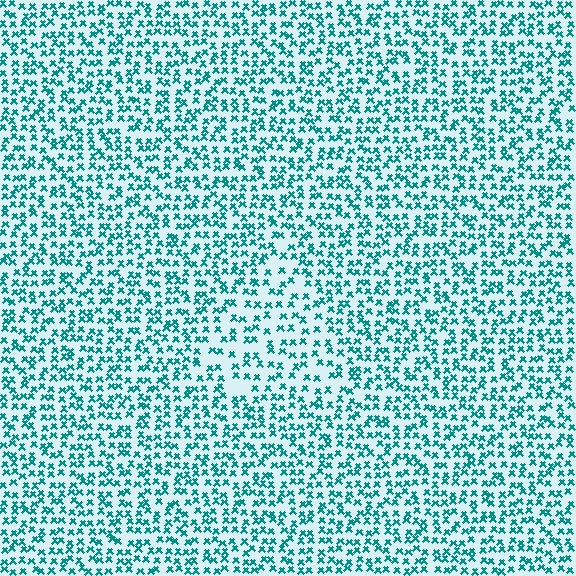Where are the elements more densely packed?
The elements are more densely packed outside the triangle boundary.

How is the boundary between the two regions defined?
The boundary is defined by a change in element density (approximately 1.6x ratio). All elements are the same color, size, and shape.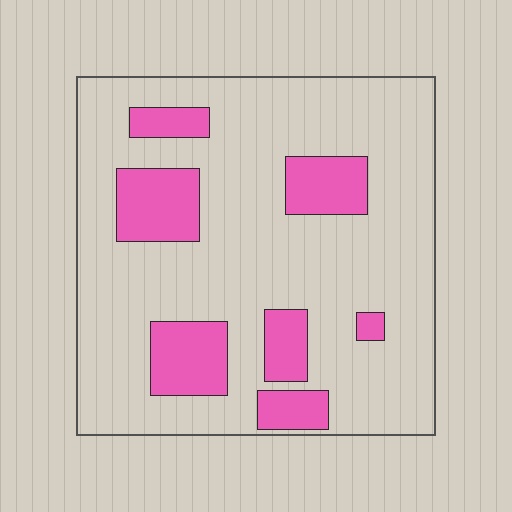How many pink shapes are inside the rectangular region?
7.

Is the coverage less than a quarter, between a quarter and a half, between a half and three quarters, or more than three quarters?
Less than a quarter.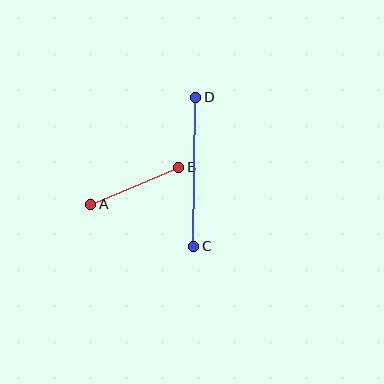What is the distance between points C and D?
The distance is approximately 149 pixels.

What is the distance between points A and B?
The distance is approximately 96 pixels.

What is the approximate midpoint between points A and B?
The midpoint is at approximately (135, 186) pixels.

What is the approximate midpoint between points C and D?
The midpoint is at approximately (195, 172) pixels.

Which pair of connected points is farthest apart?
Points C and D are farthest apart.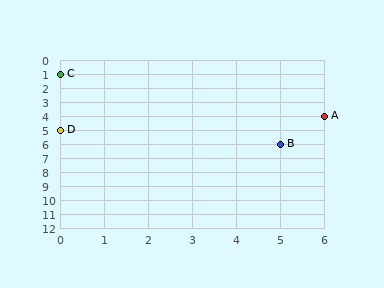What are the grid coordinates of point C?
Point C is at grid coordinates (0, 1).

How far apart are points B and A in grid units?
Points B and A are 1 column and 2 rows apart (about 2.2 grid units diagonally).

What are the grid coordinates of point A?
Point A is at grid coordinates (6, 4).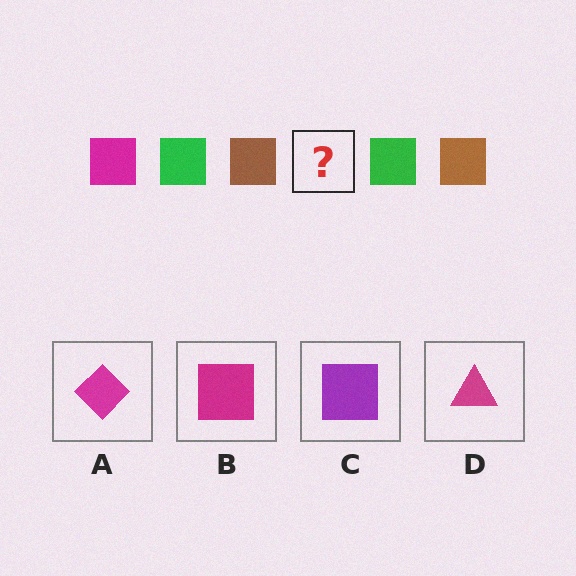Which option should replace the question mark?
Option B.